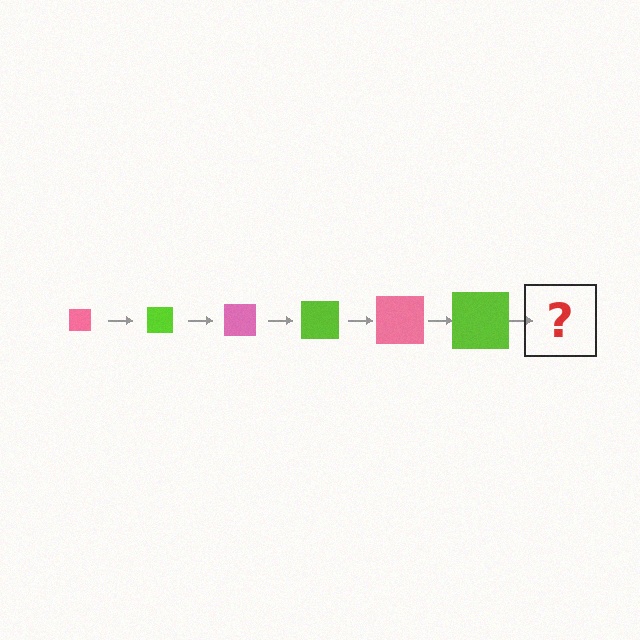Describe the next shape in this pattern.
It should be a pink square, larger than the previous one.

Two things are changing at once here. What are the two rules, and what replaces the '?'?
The two rules are that the square grows larger each step and the color cycles through pink and lime. The '?' should be a pink square, larger than the previous one.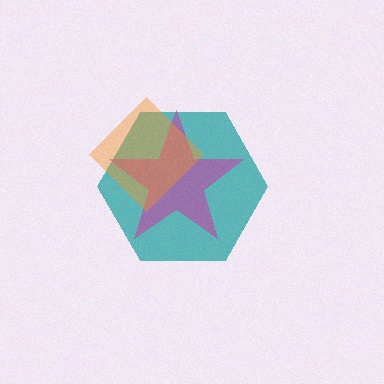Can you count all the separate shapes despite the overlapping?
Yes, there are 3 separate shapes.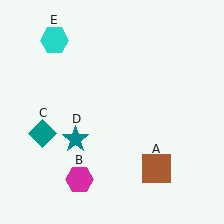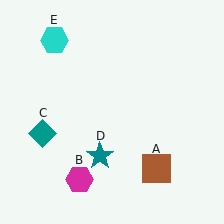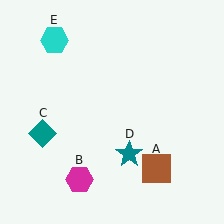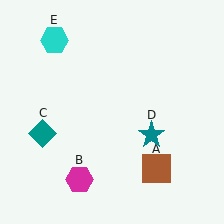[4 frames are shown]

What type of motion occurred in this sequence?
The teal star (object D) rotated counterclockwise around the center of the scene.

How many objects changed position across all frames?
1 object changed position: teal star (object D).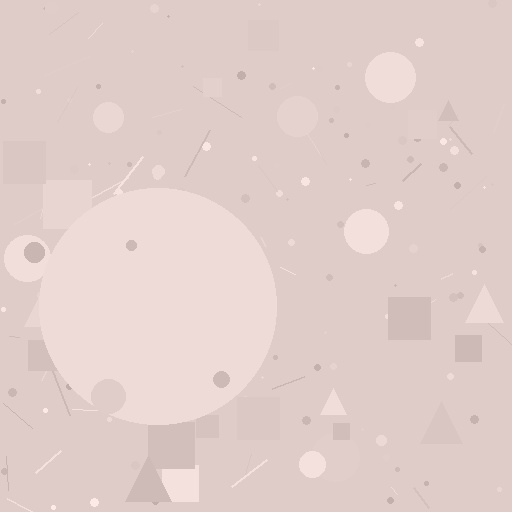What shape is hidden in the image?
A circle is hidden in the image.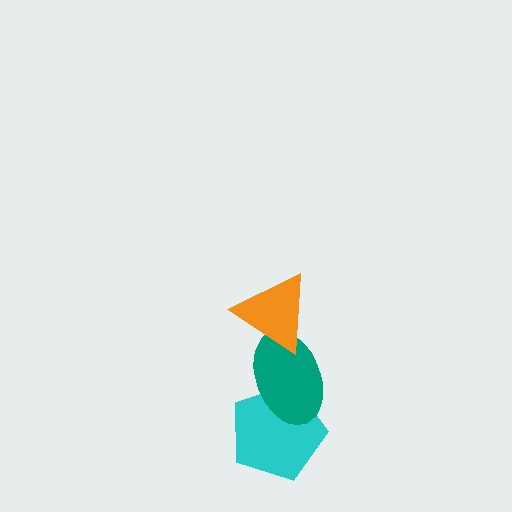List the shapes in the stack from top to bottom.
From top to bottom: the orange triangle, the teal ellipse, the cyan pentagon.